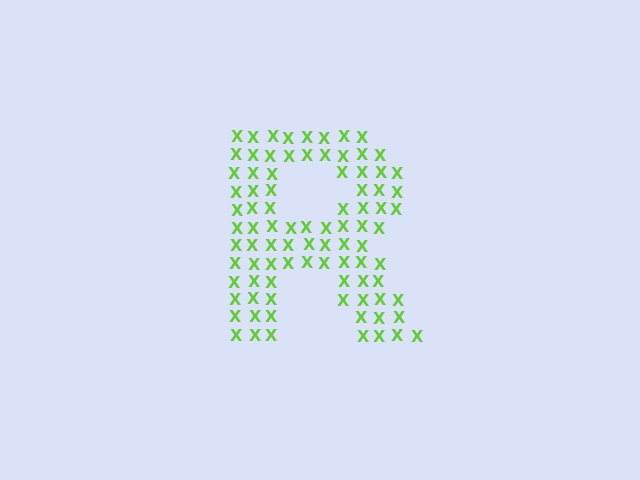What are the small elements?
The small elements are letter X's.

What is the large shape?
The large shape is the letter R.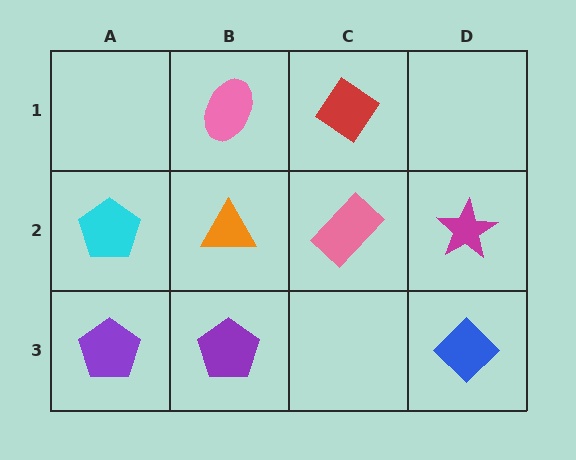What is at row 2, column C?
A pink rectangle.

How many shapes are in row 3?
3 shapes.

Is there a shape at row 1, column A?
No, that cell is empty.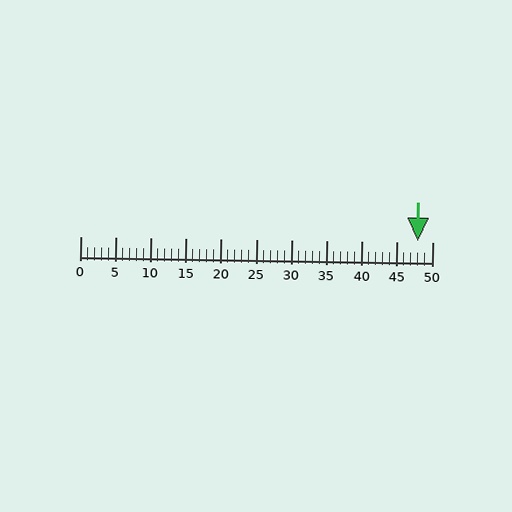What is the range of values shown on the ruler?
The ruler shows values from 0 to 50.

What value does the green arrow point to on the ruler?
The green arrow points to approximately 48.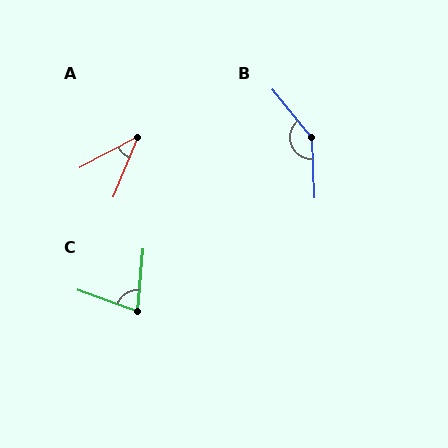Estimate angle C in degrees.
Approximately 75 degrees.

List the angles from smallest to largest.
A (40°), C (75°), B (143°).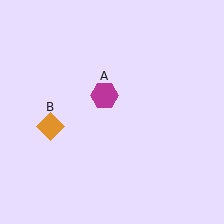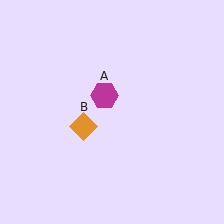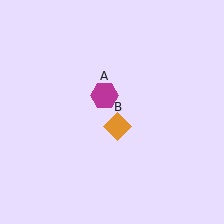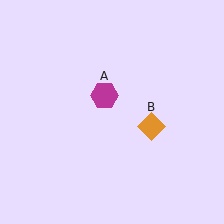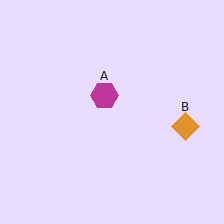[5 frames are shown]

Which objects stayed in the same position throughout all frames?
Magenta hexagon (object A) remained stationary.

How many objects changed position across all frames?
1 object changed position: orange diamond (object B).